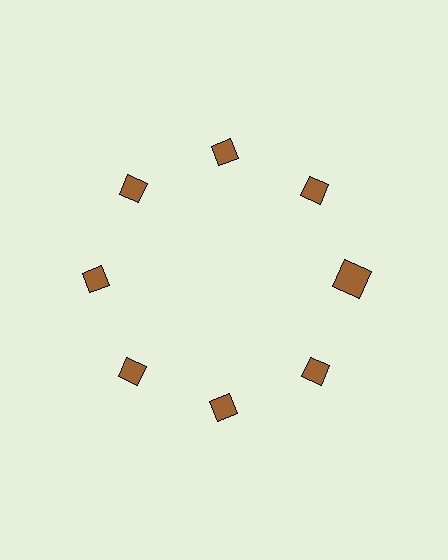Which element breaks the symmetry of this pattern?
The brown square at roughly the 3 o'clock position breaks the symmetry. All other shapes are brown diamonds.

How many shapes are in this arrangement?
There are 8 shapes arranged in a ring pattern.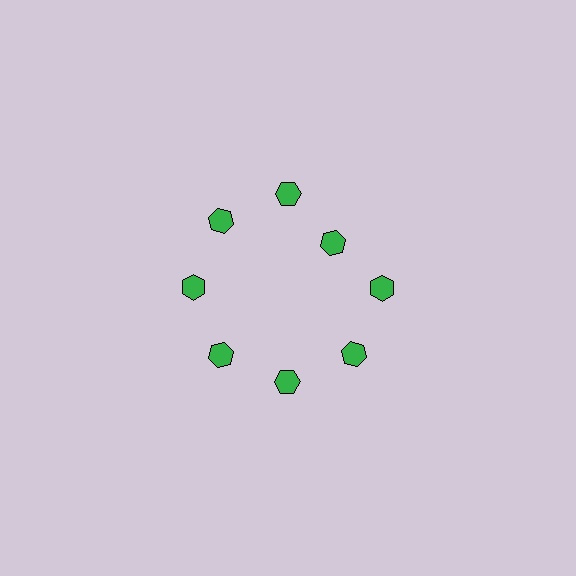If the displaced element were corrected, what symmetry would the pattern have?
It would have 8-fold rotational symmetry — the pattern would map onto itself every 45 degrees.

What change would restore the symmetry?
The symmetry would be restored by moving it outward, back onto the ring so that all 8 hexagons sit at equal angles and equal distance from the center.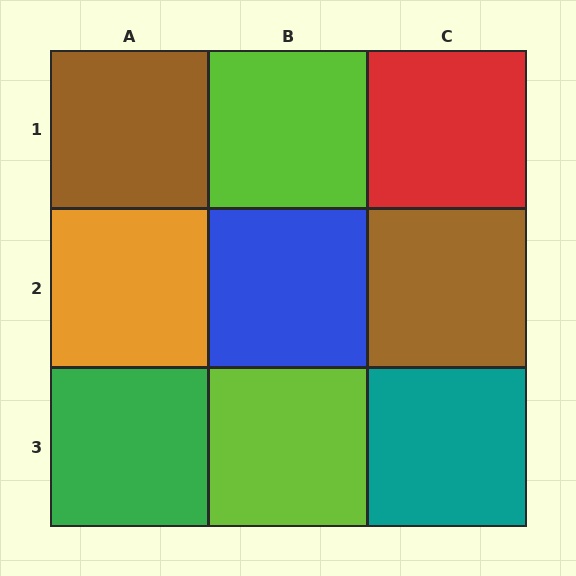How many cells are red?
1 cell is red.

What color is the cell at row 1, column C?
Red.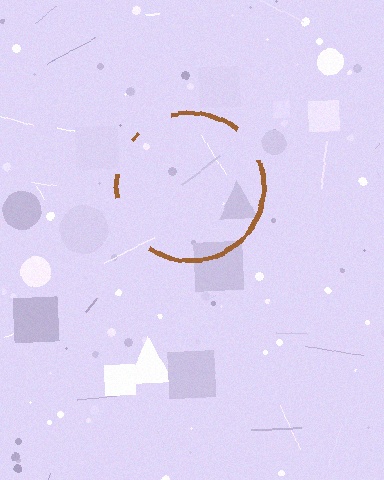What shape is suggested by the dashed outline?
The dashed outline suggests a circle.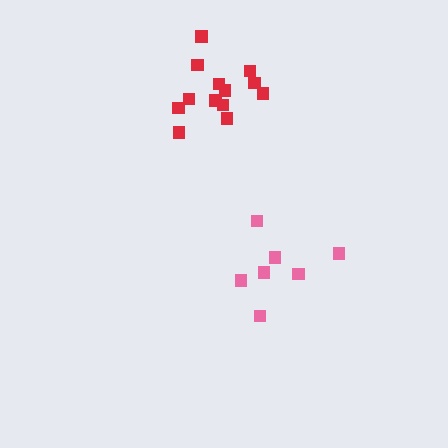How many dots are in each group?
Group 1: 13 dots, Group 2: 7 dots (20 total).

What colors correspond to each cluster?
The clusters are colored: red, pink.